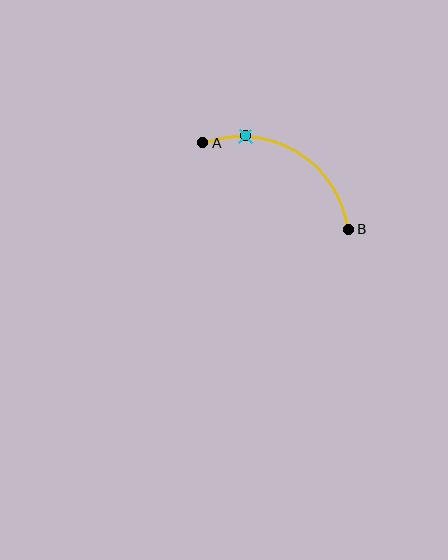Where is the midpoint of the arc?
The arc midpoint is the point on the curve farthest from the straight line joining A and B. It sits above that line.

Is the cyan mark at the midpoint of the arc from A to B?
No. The cyan mark lies on the arc but is closer to endpoint A. The arc midpoint would be at the point on the curve equidistant along the arc from both A and B.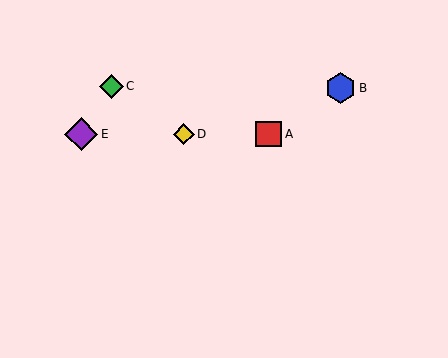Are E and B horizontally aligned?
No, E is at y≈134 and B is at y≈88.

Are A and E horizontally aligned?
Yes, both are at y≈134.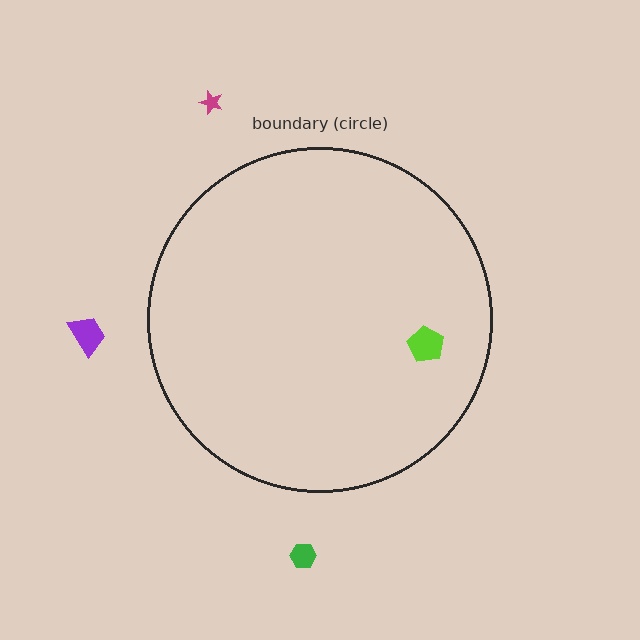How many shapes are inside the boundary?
1 inside, 3 outside.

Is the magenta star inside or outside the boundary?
Outside.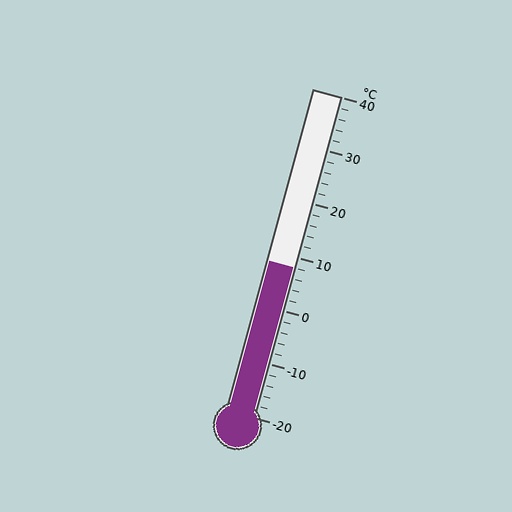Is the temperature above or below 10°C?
The temperature is below 10°C.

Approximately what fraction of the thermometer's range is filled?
The thermometer is filled to approximately 45% of its range.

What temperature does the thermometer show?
The thermometer shows approximately 8°C.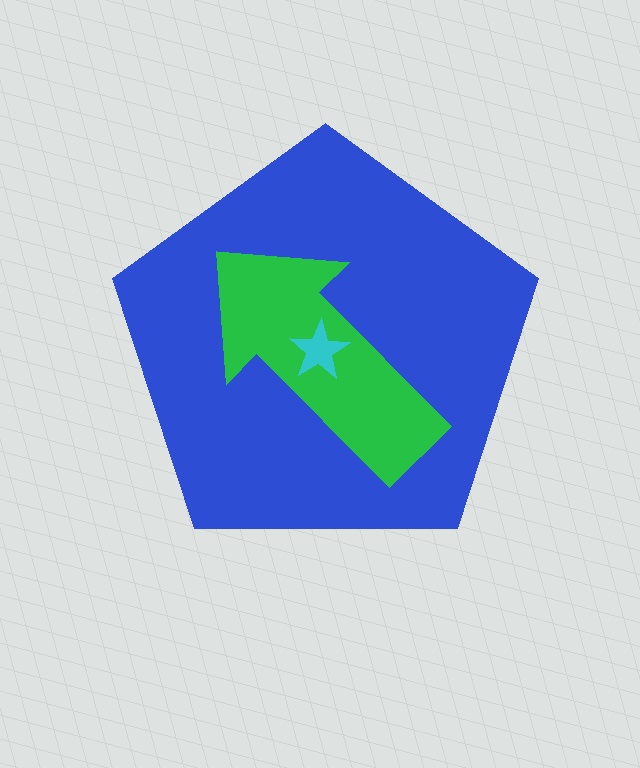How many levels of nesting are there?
3.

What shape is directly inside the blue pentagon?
The green arrow.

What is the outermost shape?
The blue pentagon.